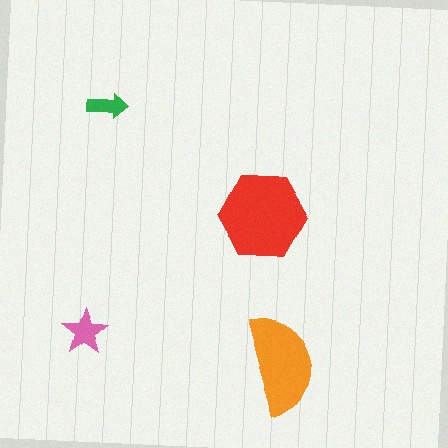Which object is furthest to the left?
The pink star is leftmost.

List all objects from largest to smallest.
The red hexagon, the orange semicircle, the pink star, the green arrow.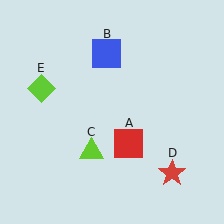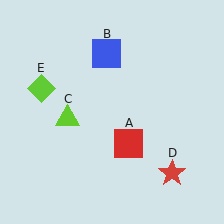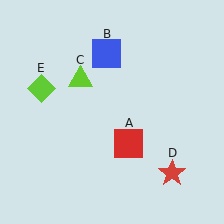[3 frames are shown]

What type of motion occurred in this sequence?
The lime triangle (object C) rotated clockwise around the center of the scene.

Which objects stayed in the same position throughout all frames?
Red square (object A) and blue square (object B) and red star (object D) and lime diamond (object E) remained stationary.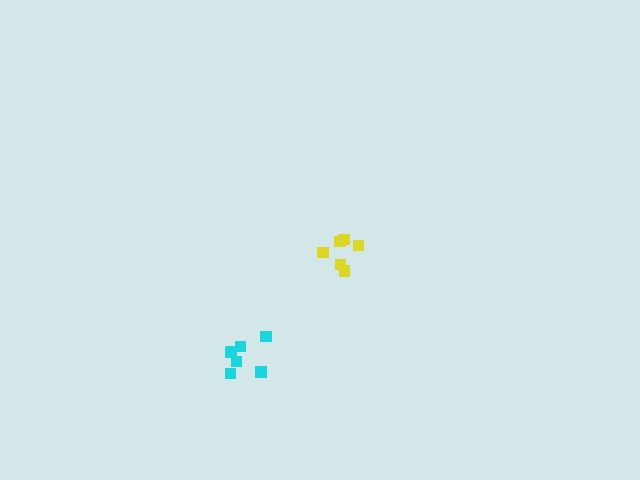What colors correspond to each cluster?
The clusters are colored: yellow, cyan.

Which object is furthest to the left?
The cyan cluster is leftmost.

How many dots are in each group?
Group 1: 6 dots, Group 2: 7 dots (13 total).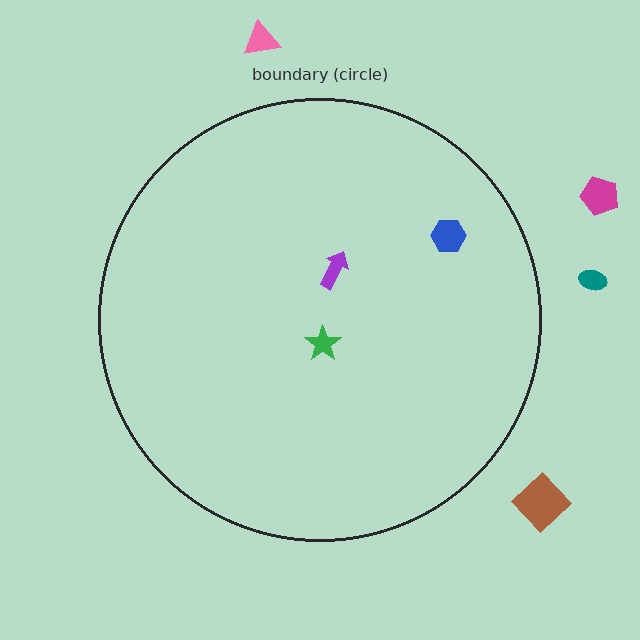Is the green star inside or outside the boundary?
Inside.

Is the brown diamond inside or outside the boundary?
Outside.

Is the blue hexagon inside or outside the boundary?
Inside.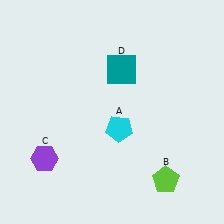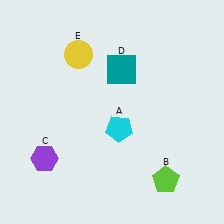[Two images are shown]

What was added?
A yellow circle (E) was added in Image 2.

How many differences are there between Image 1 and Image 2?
There is 1 difference between the two images.